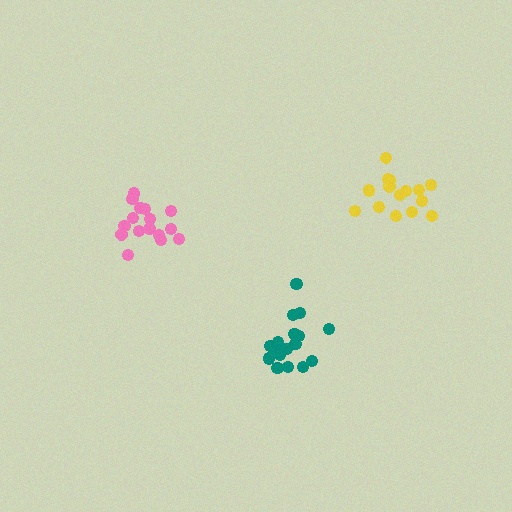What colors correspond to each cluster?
The clusters are colored: pink, yellow, teal.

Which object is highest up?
The yellow cluster is topmost.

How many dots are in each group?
Group 1: 16 dots, Group 2: 15 dots, Group 3: 17 dots (48 total).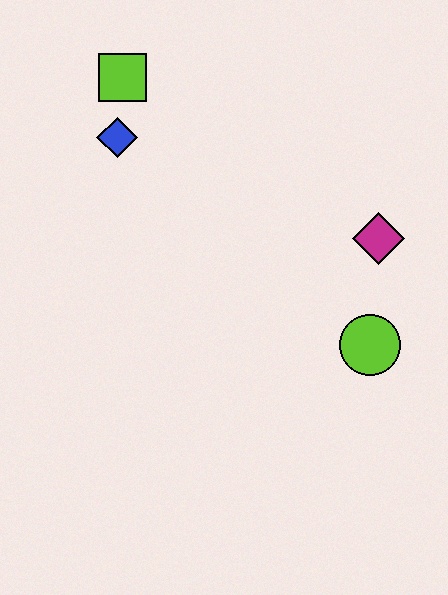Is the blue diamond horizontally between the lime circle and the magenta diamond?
No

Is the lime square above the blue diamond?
Yes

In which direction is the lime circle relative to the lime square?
The lime circle is below the lime square.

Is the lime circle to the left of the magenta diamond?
Yes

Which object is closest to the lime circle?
The magenta diamond is closest to the lime circle.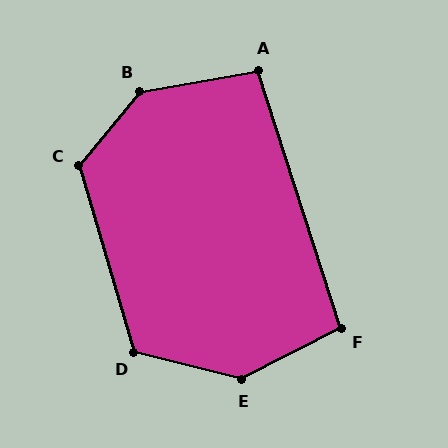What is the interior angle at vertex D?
Approximately 121 degrees (obtuse).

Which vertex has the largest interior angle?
B, at approximately 140 degrees.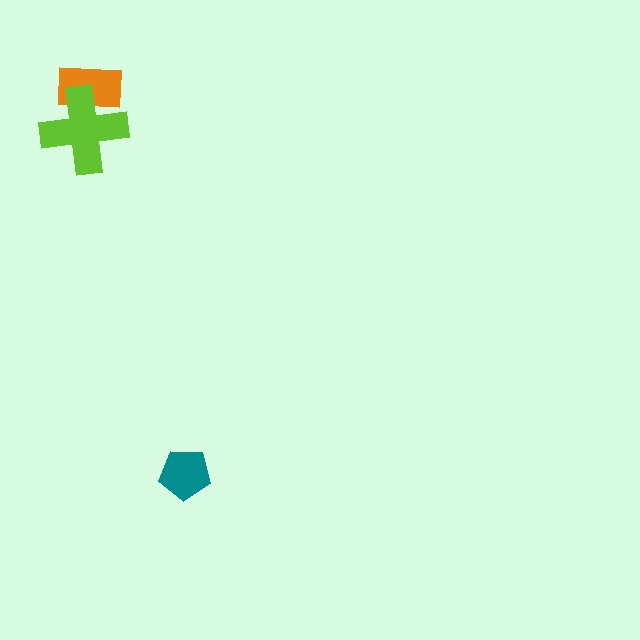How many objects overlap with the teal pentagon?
0 objects overlap with the teal pentagon.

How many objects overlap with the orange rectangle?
1 object overlaps with the orange rectangle.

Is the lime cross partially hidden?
No, no other shape covers it.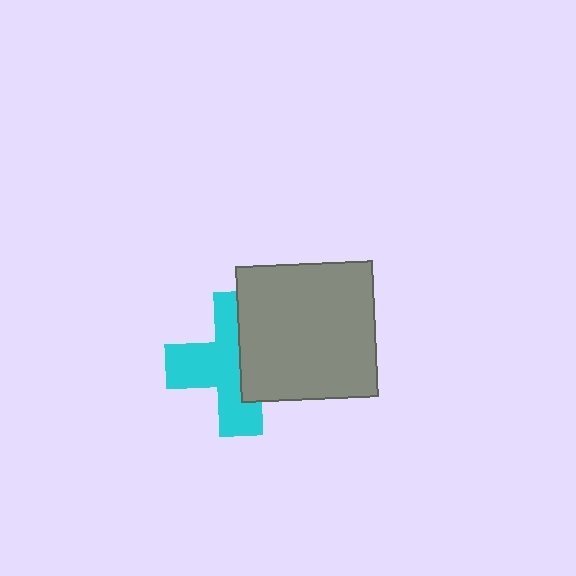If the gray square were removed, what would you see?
You would see the complete cyan cross.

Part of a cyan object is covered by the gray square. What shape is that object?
It is a cross.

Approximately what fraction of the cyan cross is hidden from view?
Roughly 43% of the cyan cross is hidden behind the gray square.